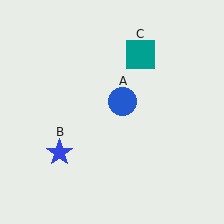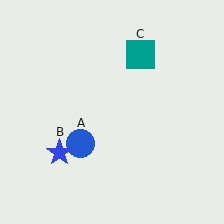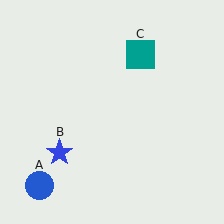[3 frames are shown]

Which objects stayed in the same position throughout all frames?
Blue star (object B) and teal square (object C) remained stationary.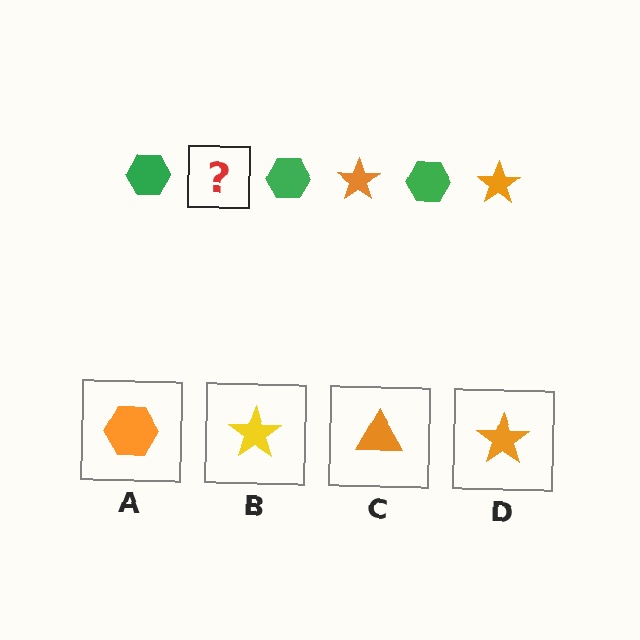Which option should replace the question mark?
Option D.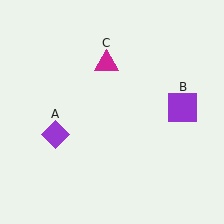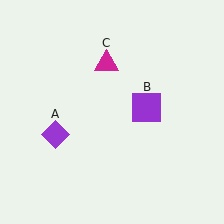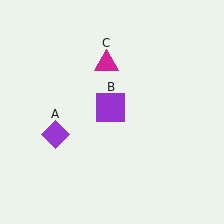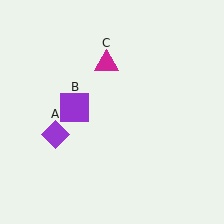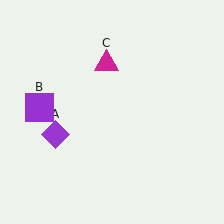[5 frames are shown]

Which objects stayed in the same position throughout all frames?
Purple diamond (object A) and magenta triangle (object C) remained stationary.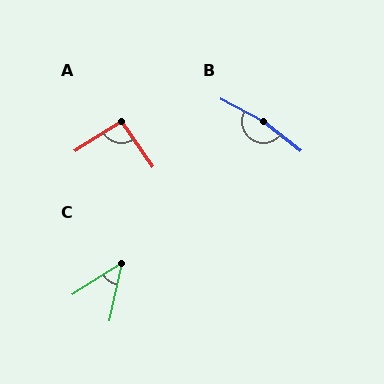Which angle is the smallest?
C, at approximately 46 degrees.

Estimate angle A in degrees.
Approximately 92 degrees.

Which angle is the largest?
B, at approximately 170 degrees.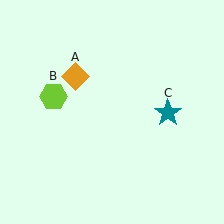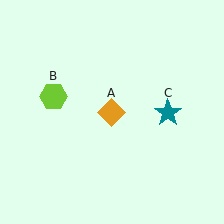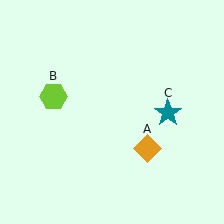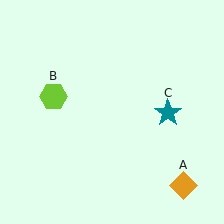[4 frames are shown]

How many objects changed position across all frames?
1 object changed position: orange diamond (object A).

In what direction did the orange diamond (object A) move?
The orange diamond (object A) moved down and to the right.